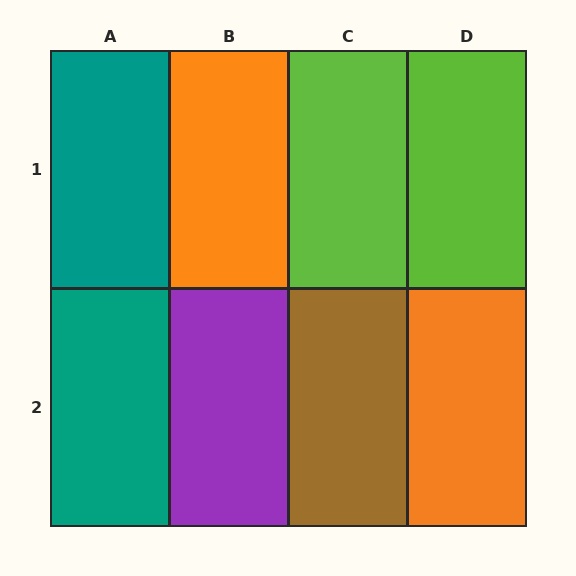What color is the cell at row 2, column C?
Brown.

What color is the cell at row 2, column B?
Purple.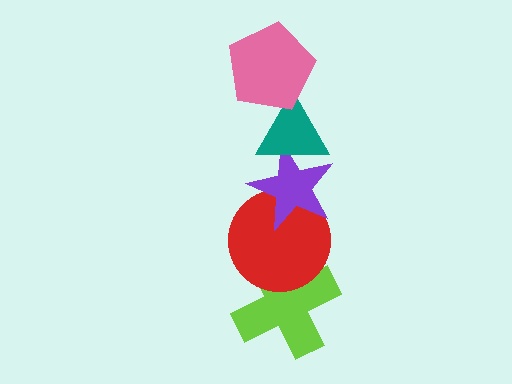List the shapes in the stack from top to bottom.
From top to bottom: the pink pentagon, the teal triangle, the purple star, the red circle, the lime cross.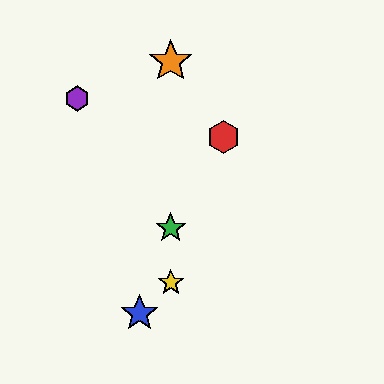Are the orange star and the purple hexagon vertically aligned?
No, the orange star is at x≈171 and the purple hexagon is at x≈77.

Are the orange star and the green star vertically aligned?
Yes, both are at x≈171.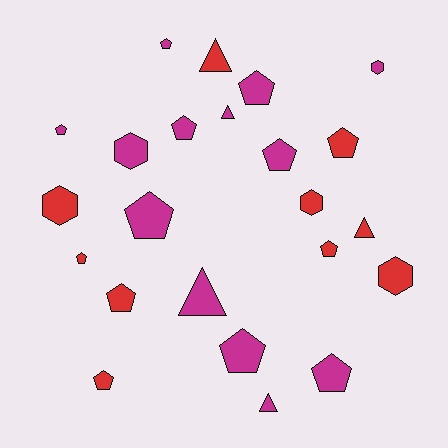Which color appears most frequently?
Magenta, with 13 objects.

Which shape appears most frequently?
Pentagon, with 13 objects.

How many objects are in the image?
There are 23 objects.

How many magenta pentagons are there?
There are 8 magenta pentagons.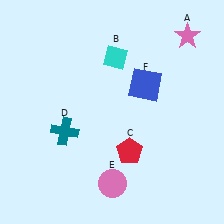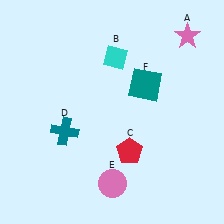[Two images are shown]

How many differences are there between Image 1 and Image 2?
There is 1 difference between the two images.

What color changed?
The square (F) changed from blue in Image 1 to teal in Image 2.